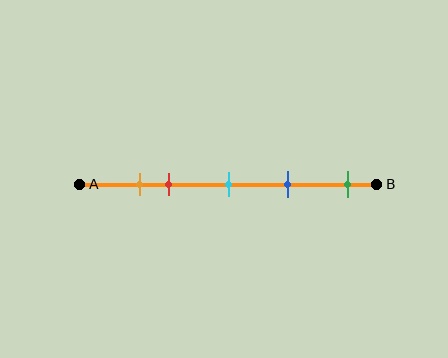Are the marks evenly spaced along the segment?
No, the marks are not evenly spaced.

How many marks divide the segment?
There are 5 marks dividing the segment.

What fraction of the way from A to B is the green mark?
The green mark is approximately 90% (0.9) of the way from A to B.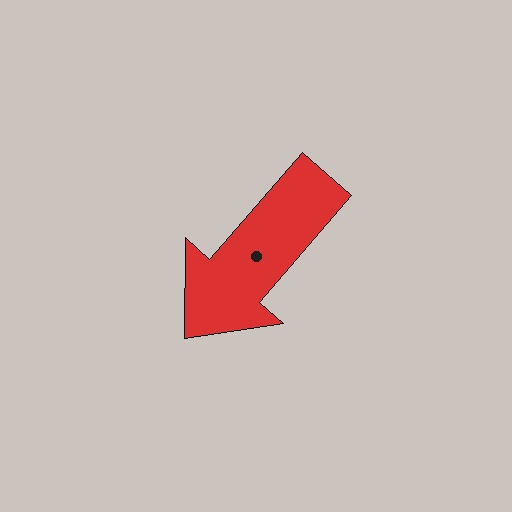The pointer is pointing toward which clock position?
Roughly 7 o'clock.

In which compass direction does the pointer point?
Southwest.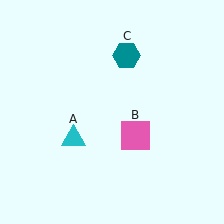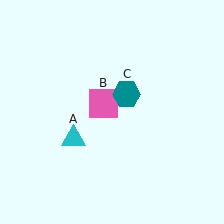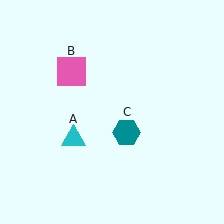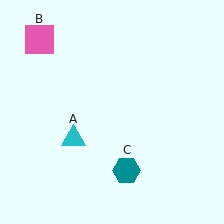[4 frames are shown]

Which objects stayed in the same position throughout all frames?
Cyan triangle (object A) remained stationary.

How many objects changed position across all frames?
2 objects changed position: pink square (object B), teal hexagon (object C).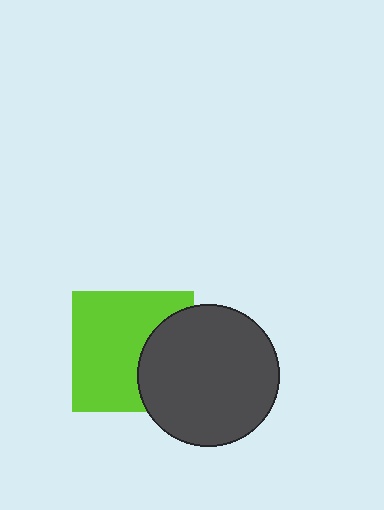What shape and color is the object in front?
The object in front is a dark gray circle.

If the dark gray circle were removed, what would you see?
You would see the complete lime square.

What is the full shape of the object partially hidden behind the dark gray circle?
The partially hidden object is a lime square.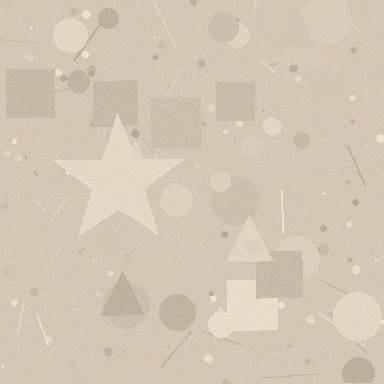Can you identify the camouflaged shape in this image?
The camouflaged shape is a star.